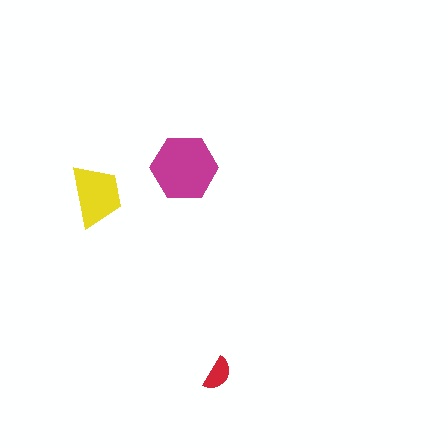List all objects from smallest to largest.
The red semicircle, the yellow trapezoid, the magenta hexagon.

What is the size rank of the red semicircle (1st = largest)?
3rd.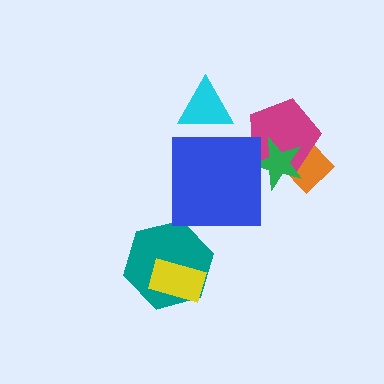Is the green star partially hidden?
Yes, it is partially covered by another shape.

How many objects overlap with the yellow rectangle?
1 object overlaps with the yellow rectangle.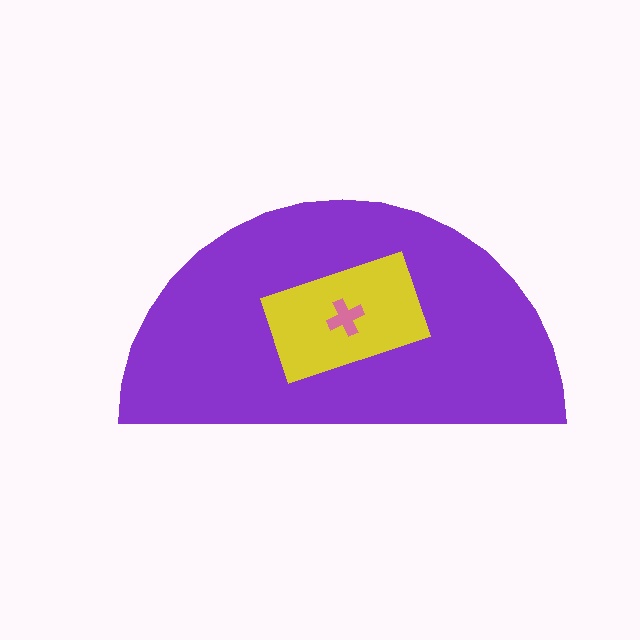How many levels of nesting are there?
3.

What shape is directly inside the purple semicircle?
The yellow rectangle.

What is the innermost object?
The pink cross.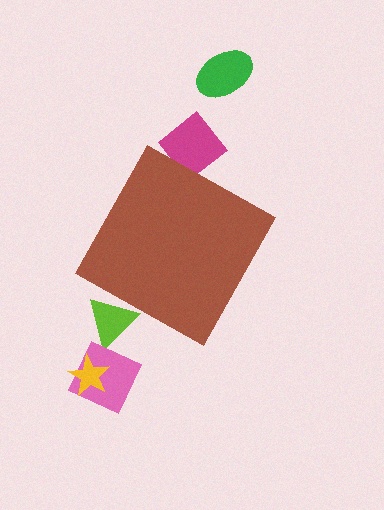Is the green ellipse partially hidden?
No, the green ellipse is fully visible.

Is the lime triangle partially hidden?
Yes, the lime triangle is partially hidden behind the brown diamond.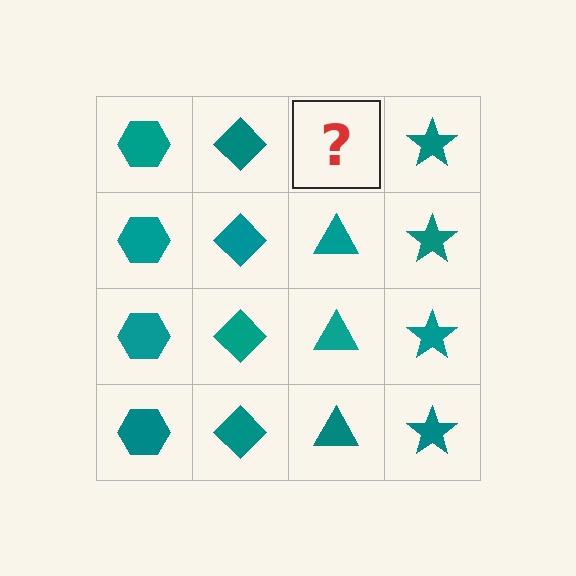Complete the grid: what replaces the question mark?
The question mark should be replaced with a teal triangle.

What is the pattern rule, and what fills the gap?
The rule is that each column has a consistent shape. The gap should be filled with a teal triangle.